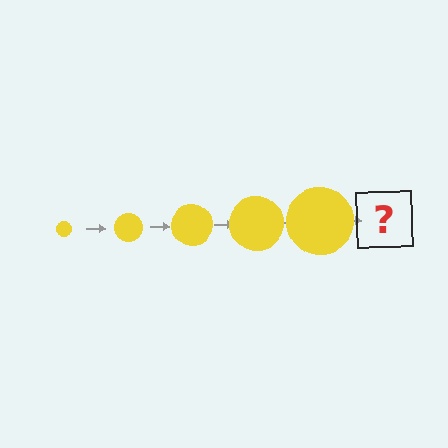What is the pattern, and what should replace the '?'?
The pattern is that the circle gets progressively larger each step. The '?' should be a yellow circle, larger than the previous one.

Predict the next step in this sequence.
The next step is a yellow circle, larger than the previous one.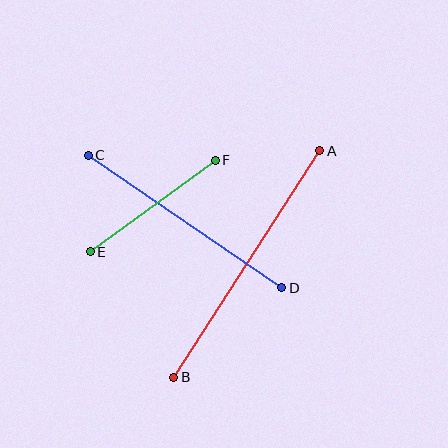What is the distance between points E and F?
The distance is approximately 155 pixels.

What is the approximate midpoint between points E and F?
The midpoint is at approximately (153, 206) pixels.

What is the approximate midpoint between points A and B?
The midpoint is at approximately (247, 264) pixels.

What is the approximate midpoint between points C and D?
The midpoint is at approximately (185, 221) pixels.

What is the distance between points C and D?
The distance is approximately 235 pixels.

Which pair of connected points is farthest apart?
Points A and B are farthest apart.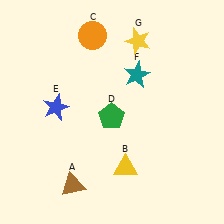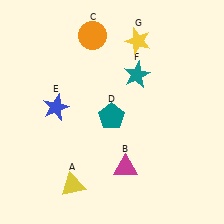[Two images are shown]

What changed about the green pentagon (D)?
In Image 1, D is green. In Image 2, it changed to teal.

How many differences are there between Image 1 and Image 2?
There are 3 differences between the two images.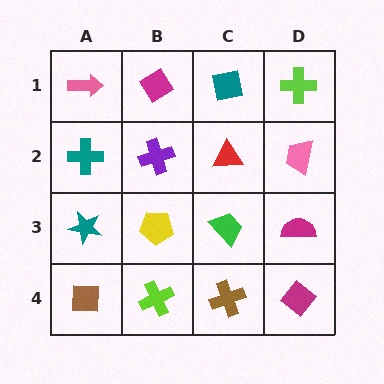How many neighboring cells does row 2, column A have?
3.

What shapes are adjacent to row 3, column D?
A pink trapezoid (row 2, column D), a magenta diamond (row 4, column D), a green trapezoid (row 3, column C).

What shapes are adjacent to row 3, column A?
A teal cross (row 2, column A), a brown square (row 4, column A), a yellow pentagon (row 3, column B).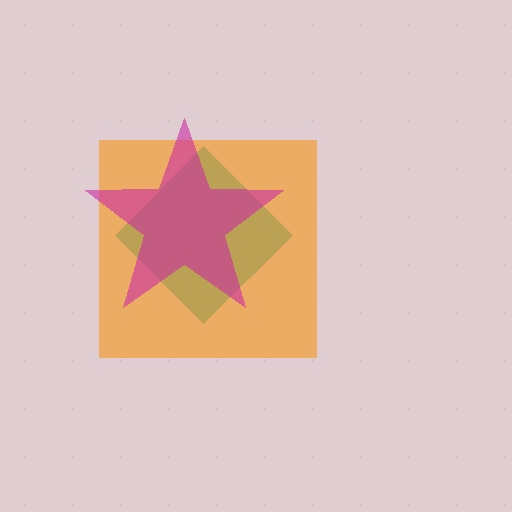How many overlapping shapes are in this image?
There are 3 overlapping shapes in the image.